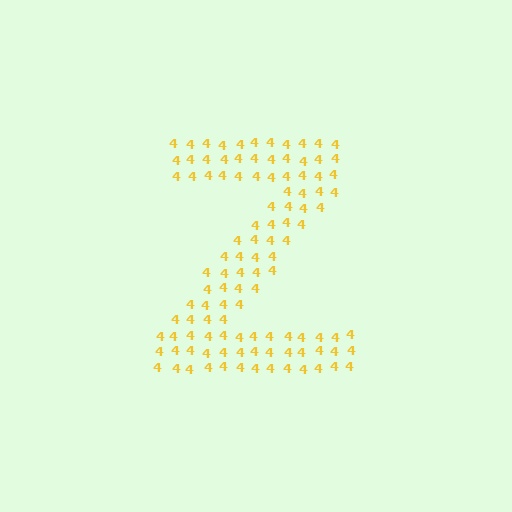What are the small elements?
The small elements are digit 4's.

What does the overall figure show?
The overall figure shows the letter Z.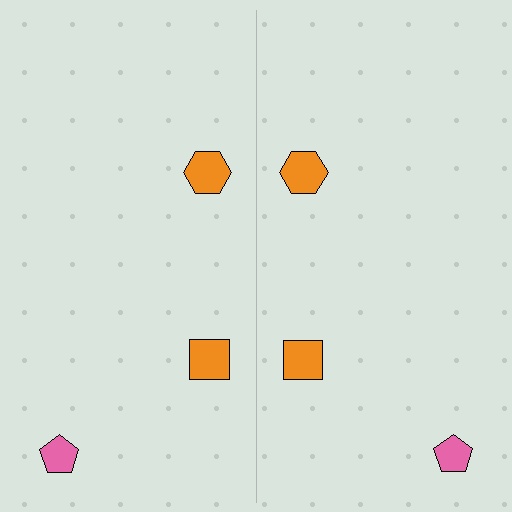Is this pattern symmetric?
Yes, this pattern has bilateral (reflection) symmetry.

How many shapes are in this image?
There are 6 shapes in this image.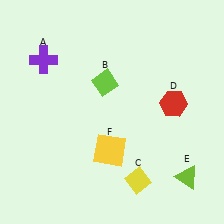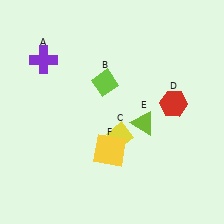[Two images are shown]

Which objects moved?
The objects that moved are: the yellow diamond (C), the lime triangle (E).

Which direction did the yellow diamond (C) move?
The yellow diamond (C) moved up.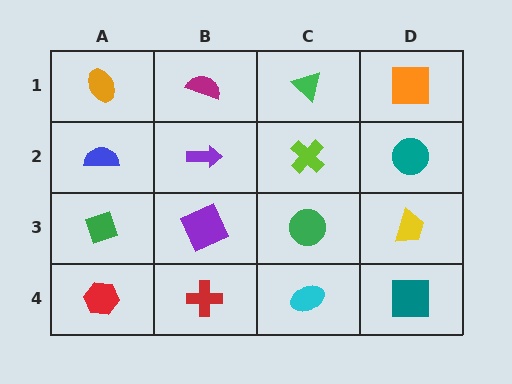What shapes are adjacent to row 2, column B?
A magenta semicircle (row 1, column B), a purple square (row 3, column B), a blue semicircle (row 2, column A), a lime cross (row 2, column C).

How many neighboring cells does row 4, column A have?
2.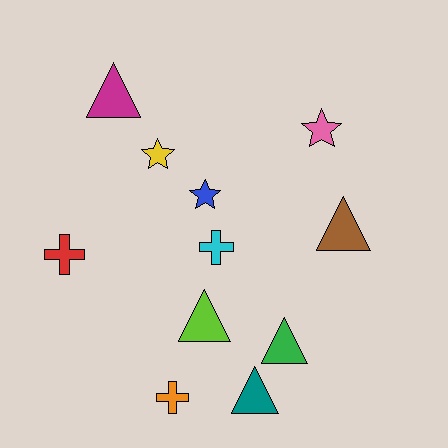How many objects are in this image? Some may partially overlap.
There are 11 objects.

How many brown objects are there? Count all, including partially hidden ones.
There is 1 brown object.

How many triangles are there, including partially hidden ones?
There are 5 triangles.